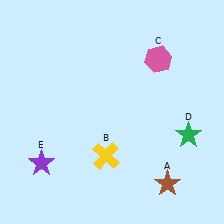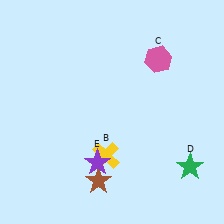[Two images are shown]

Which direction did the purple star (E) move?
The purple star (E) moved right.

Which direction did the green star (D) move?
The green star (D) moved down.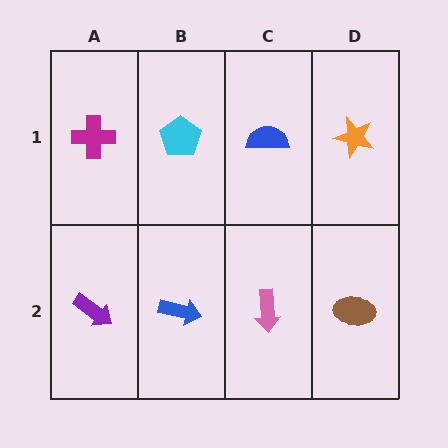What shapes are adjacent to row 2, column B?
A cyan pentagon (row 1, column B), a purple arrow (row 2, column A), a pink arrow (row 2, column C).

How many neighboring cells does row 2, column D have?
2.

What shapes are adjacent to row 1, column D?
A brown ellipse (row 2, column D), a blue semicircle (row 1, column C).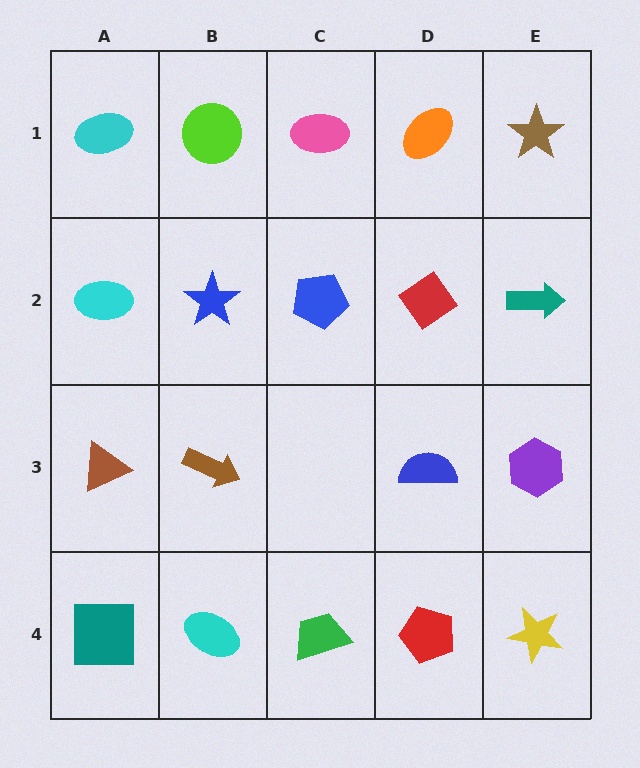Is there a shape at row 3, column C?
No, that cell is empty.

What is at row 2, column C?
A blue pentagon.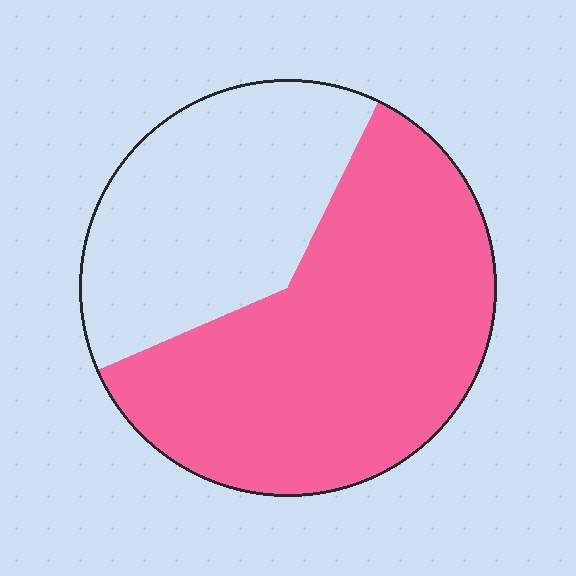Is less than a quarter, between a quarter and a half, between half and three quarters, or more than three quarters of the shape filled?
Between half and three quarters.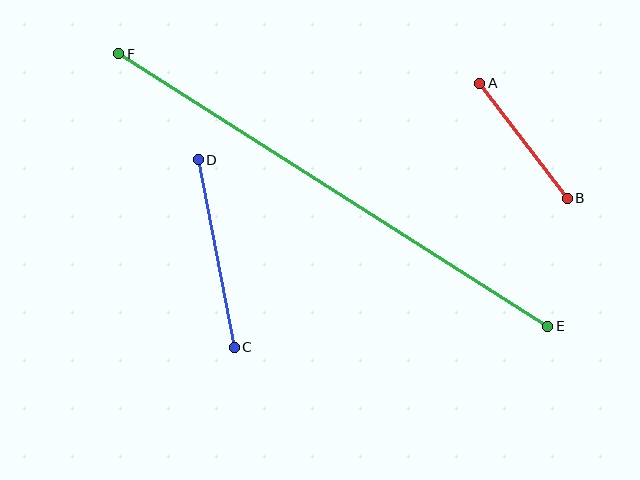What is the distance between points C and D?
The distance is approximately 191 pixels.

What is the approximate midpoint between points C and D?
The midpoint is at approximately (216, 253) pixels.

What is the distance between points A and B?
The distance is approximately 145 pixels.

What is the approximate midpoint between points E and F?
The midpoint is at approximately (333, 190) pixels.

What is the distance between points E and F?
The distance is approximately 508 pixels.